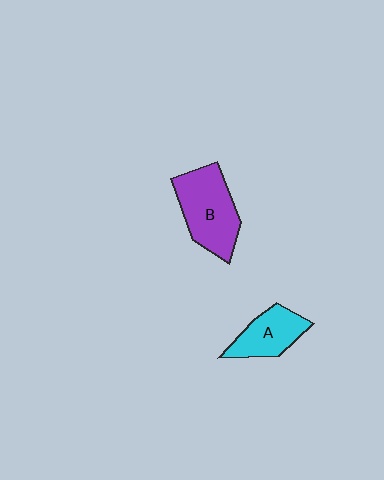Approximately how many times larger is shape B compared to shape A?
Approximately 1.5 times.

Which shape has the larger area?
Shape B (purple).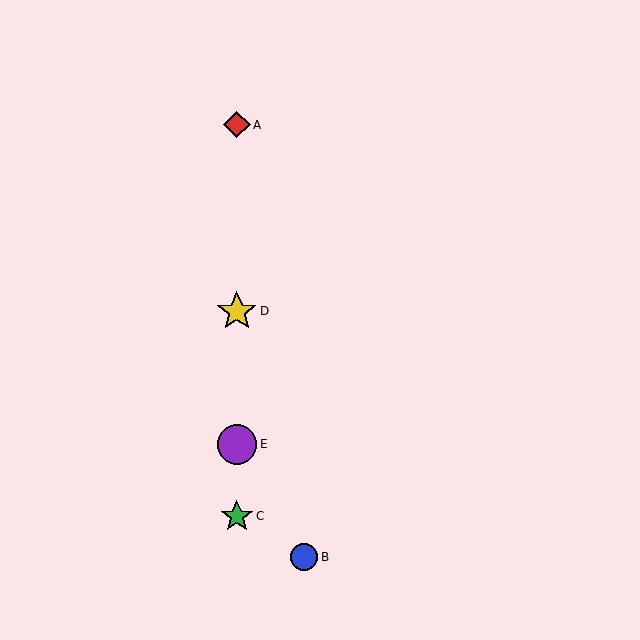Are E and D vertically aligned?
Yes, both are at x≈237.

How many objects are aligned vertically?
4 objects (A, C, D, E) are aligned vertically.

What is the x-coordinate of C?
Object C is at x≈237.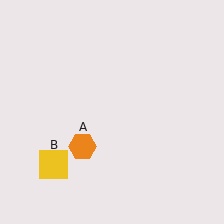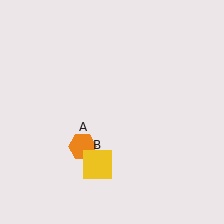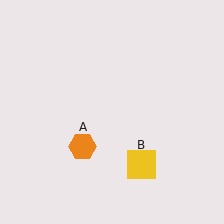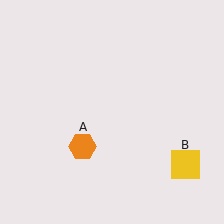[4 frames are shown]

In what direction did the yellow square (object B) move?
The yellow square (object B) moved right.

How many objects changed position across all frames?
1 object changed position: yellow square (object B).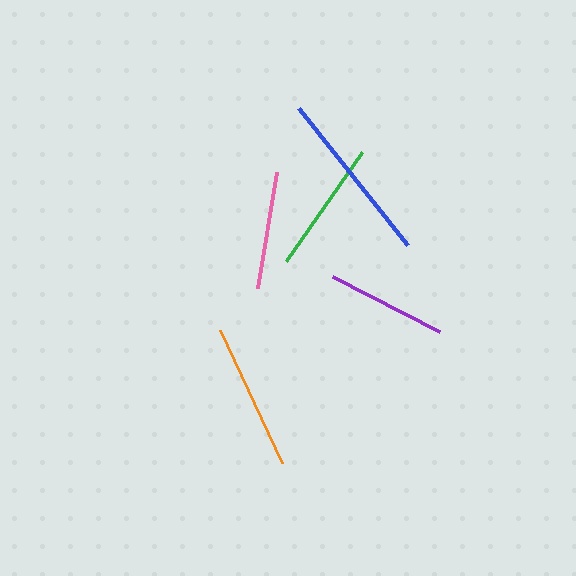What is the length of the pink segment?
The pink segment is approximately 118 pixels long.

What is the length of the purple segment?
The purple segment is approximately 120 pixels long.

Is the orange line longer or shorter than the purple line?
The orange line is longer than the purple line.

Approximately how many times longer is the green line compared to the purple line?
The green line is approximately 1.1 times the length of the purple line.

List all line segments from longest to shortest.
From longest to shortest: blue, orange, green, purple, pink.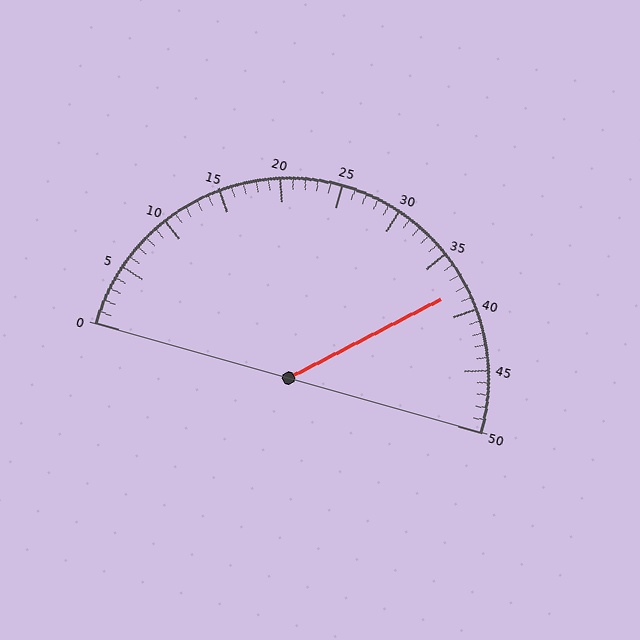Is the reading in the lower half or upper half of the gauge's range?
The reading is in the upper half of the range (0 to 50).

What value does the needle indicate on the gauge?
The needle indicates approximately 38.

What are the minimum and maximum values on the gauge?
The gauge ranges from 0 to 50.